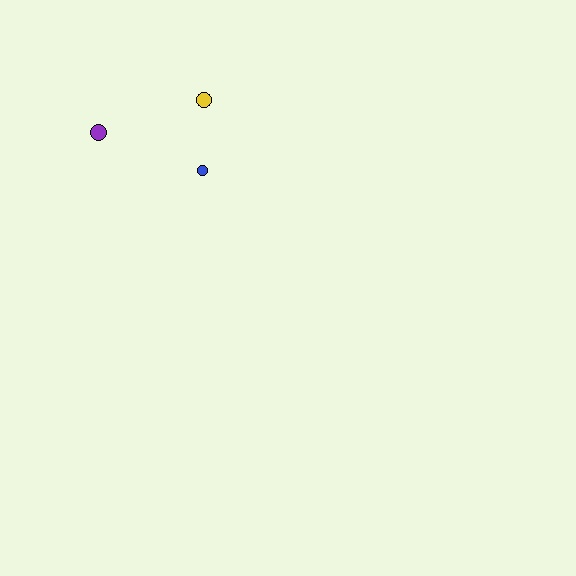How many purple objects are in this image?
There is 1 purple object.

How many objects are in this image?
There are 3 objects.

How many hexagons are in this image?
There are no hexagons.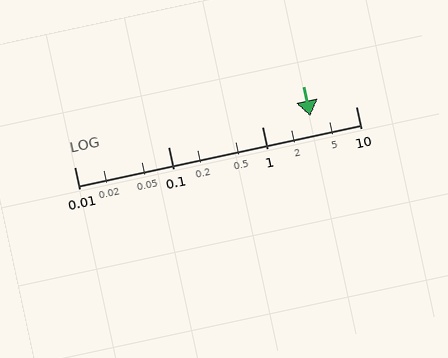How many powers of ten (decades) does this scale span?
The scale spans 3 decades, from 0.01 to 10.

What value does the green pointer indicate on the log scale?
The pointer indicates approximately 3.3.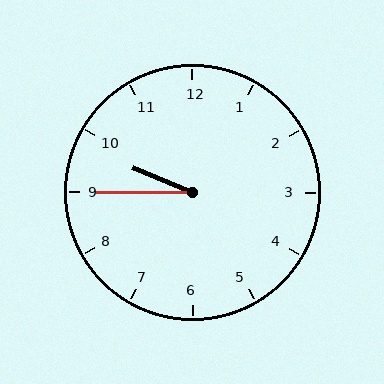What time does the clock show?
9:45.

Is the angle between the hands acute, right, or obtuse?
It is acute.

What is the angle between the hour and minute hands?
Approximately 22 degrees.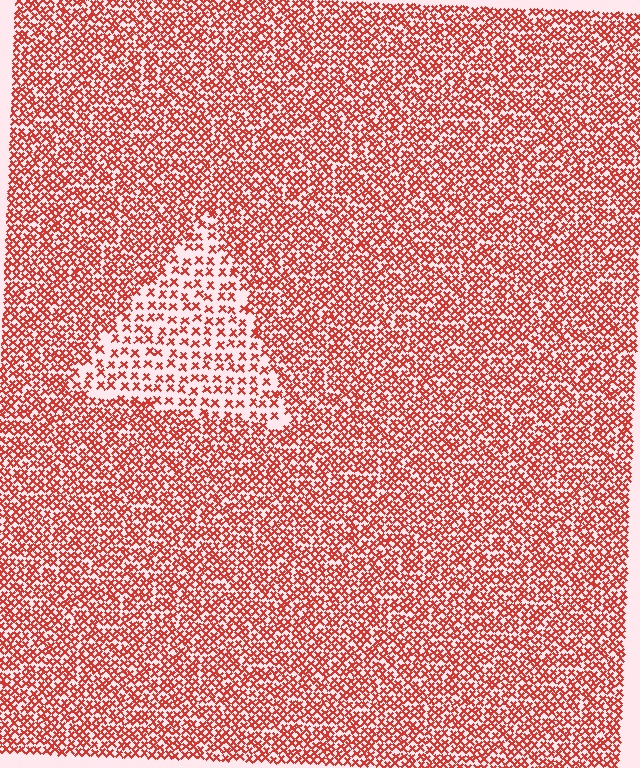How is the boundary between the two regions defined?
The boundary is defined by a change in element density (approximately 2.1x ratio). All elements are the same color, size, and shape.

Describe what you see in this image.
The image contains small red elements arranged at two different densities. A triangle-shaped region is visible where the elements are less densely packed than the surrounding area.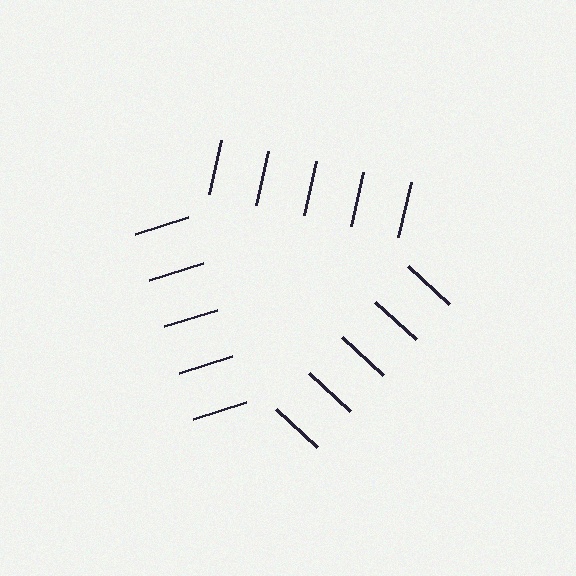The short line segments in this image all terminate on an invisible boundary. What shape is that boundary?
An illusory triangle — the line segments terminate on its edges but no continuous stroke is drawn.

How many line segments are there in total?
15 — 5 along each of the 3 edges.